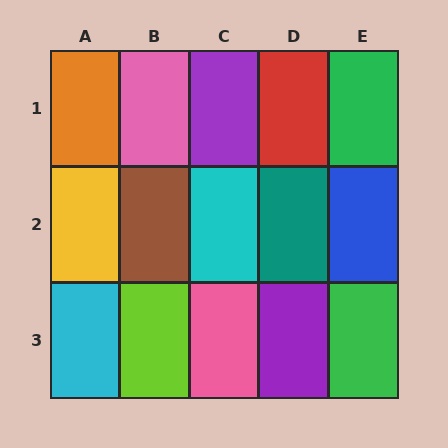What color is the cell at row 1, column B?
Pink.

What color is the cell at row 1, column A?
Orange.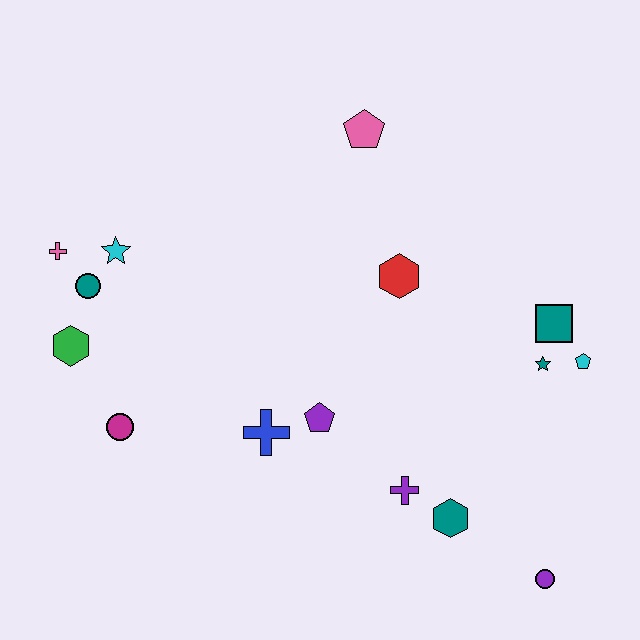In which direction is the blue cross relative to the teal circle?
The blue cross is to the right of the teal circle.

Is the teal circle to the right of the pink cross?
Yes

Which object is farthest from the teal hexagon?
The pink cross is farthest from the teal hexagon.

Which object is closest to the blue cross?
The purple pentagon is closest to the blue cross.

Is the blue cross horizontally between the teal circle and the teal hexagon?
Yes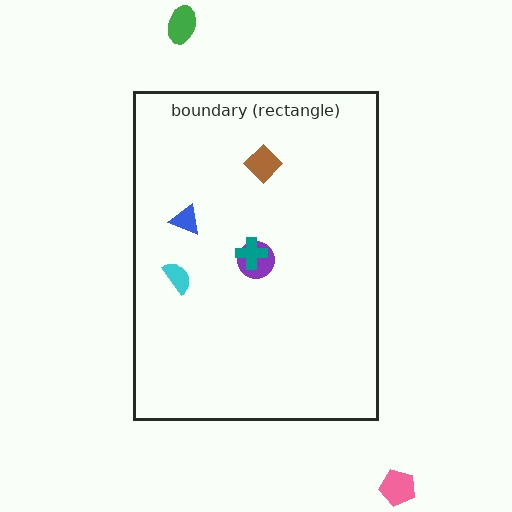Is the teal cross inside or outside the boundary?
Inside.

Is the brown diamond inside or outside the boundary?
Inside.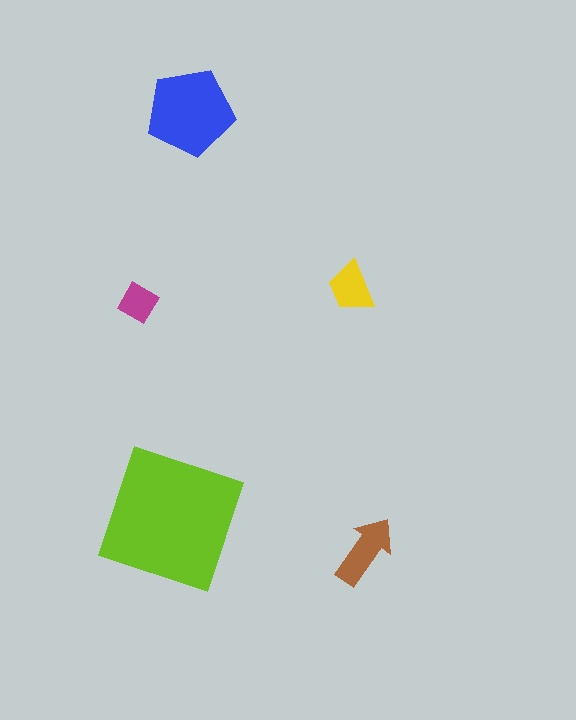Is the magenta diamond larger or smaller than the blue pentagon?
Smaller.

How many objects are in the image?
There are 5 objects in the image.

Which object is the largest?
The lime square.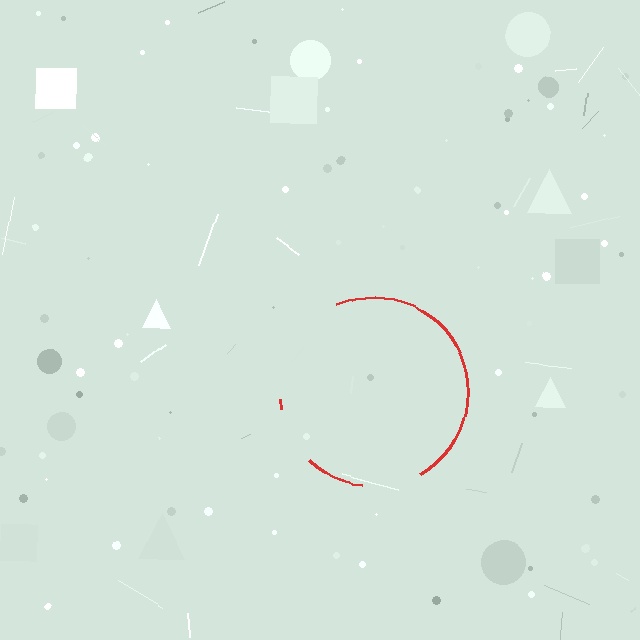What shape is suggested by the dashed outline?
The dashed outline suggests a circle.